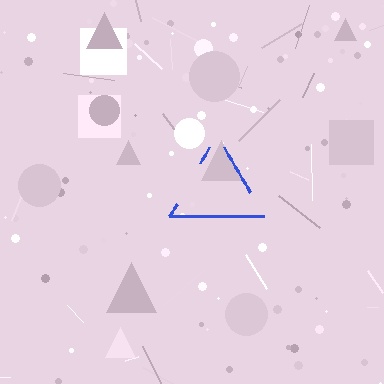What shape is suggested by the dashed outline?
The dashed outline suggests a triangle.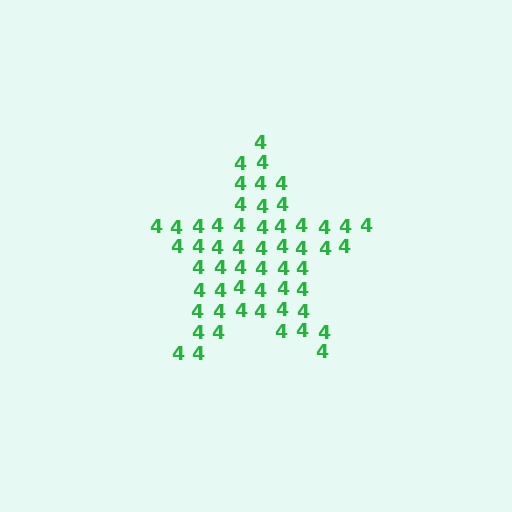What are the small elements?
The small elements are digit 4's.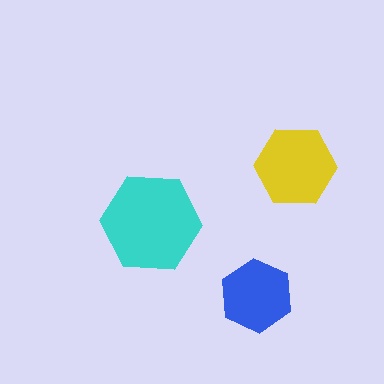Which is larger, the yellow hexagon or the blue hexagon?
The yellow one.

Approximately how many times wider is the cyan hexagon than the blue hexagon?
About 1.5 times wider.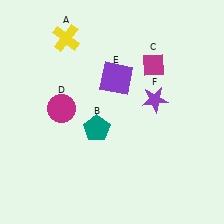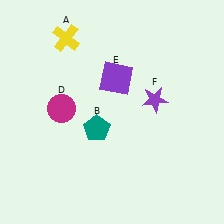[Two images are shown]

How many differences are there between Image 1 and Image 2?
There is 1 difference between the two images.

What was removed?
The magenta diamond (C) was removed in Image 2.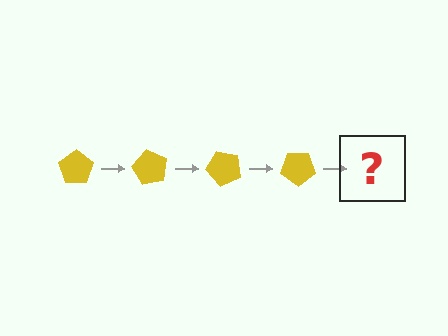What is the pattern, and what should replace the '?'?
The pattern is that the pentagon rotates 60 degrees each step. The '?' should be a yellow pentagon rotated 240 degrees.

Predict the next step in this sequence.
The next step is a yellow pentagon rotated 240 degrees.